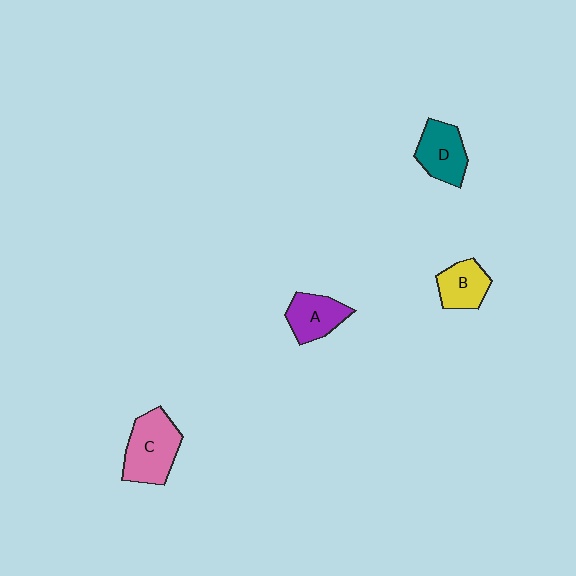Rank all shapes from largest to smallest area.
From largest to smallest: C (pink), D (teal), A (purple), B (yellow).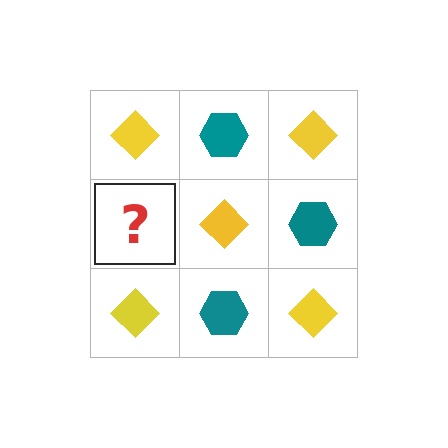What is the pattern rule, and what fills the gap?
The rule is that it alternates yellow diamond and teal hexagon in a checkerboard pattern. The gap should be filled with a teal hexagon.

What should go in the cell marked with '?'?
The missing cell should contain a teal hexagon.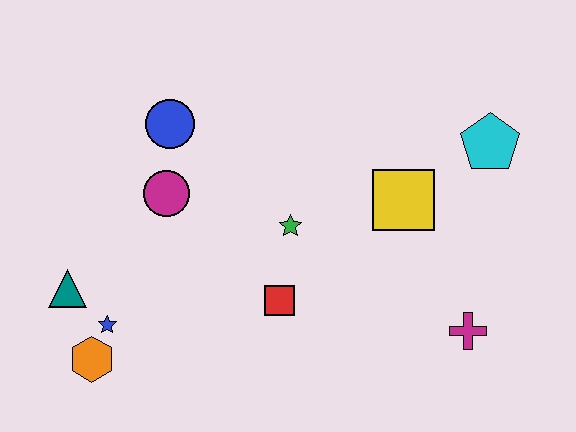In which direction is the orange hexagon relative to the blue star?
The orange hexagon is below the blue star.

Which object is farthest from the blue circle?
The magenta cross is farthest from the blue circle.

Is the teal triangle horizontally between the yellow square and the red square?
No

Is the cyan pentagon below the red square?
No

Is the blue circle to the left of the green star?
Yes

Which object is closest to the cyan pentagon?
The yellow square is closest to the cyan pentagon.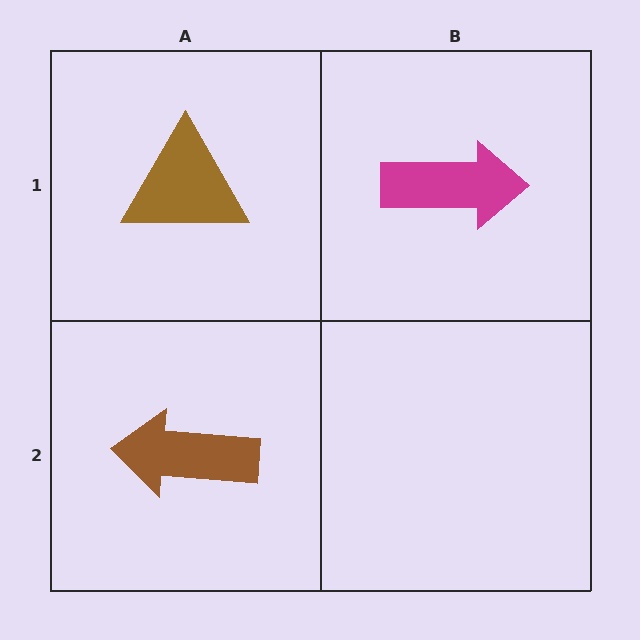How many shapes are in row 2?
1 shape.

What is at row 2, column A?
A brown arrow.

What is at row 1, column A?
A brown triangle.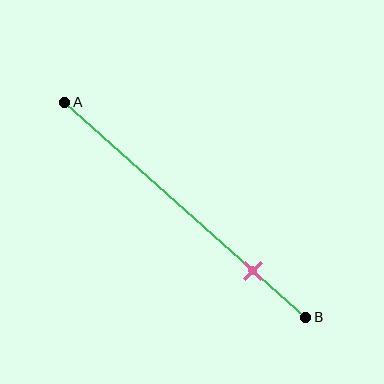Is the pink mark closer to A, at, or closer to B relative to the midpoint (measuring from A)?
The pink mark is closer to point B than the midpoint of segment AB.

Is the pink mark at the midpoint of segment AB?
No, the mark is at about 80% from A, not at the 50% midpoint.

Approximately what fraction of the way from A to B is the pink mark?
The pink mark is approximately 80% of the way from A to B.